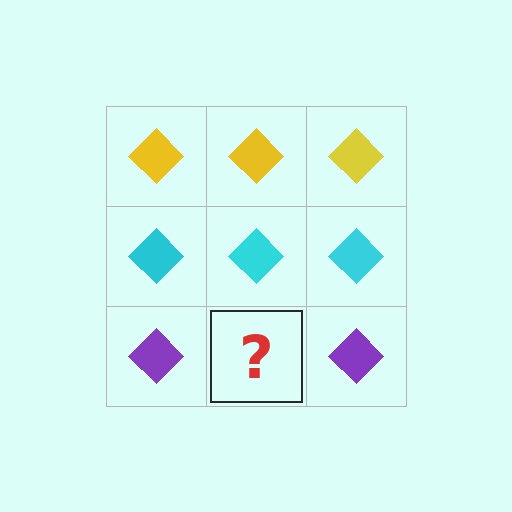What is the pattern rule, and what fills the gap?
The rule is that each row has a consistent color. The gap should be filled with a purple diamond.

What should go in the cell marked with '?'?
The missing cell should contain a purple diamond.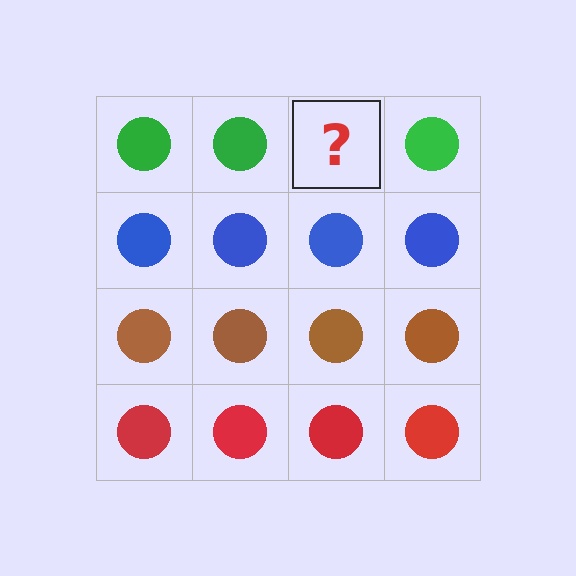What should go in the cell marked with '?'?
The missing cell should contain a green circle.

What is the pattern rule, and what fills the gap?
The rule is that each row has a consistent color. The gap should be filled with a green circle.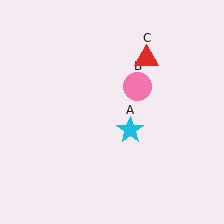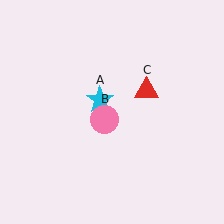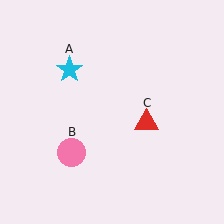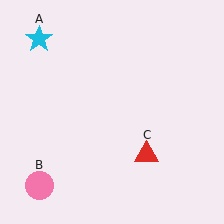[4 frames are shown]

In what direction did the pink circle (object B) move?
The pink circle (object B) moved down and to the left.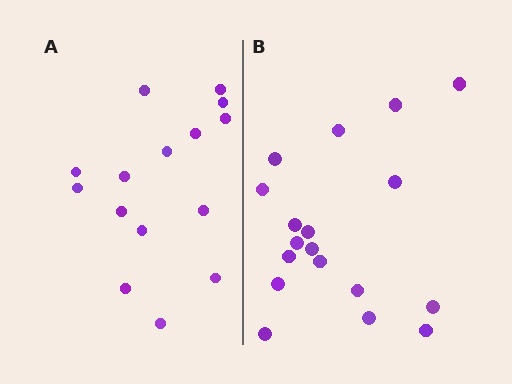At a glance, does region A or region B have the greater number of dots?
Region B (the right region) has more dots.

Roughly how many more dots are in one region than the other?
Region B has just a few more — roughly 2 or 3 more dots than region A.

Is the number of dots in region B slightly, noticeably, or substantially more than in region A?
Region B has only slightly more — the two regions are fairly close. The ratio is roughly 1.2 to 1.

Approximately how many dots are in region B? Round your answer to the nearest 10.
About 20 dots. (The exact count is 18, which rounds to 20.)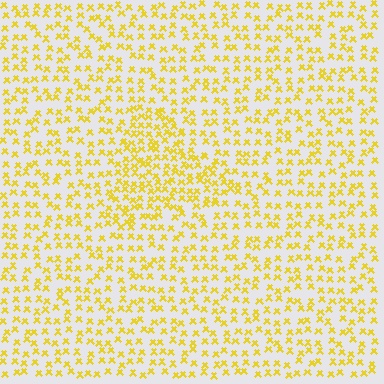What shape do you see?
I see a triangle.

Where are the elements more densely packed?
The elements are more densely packed inside the triangle boundary.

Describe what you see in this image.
The image contains small yellow elements arranged at two different densities. A triangle-shaped region is visible where the elements are more densely packed than the surrounding area.